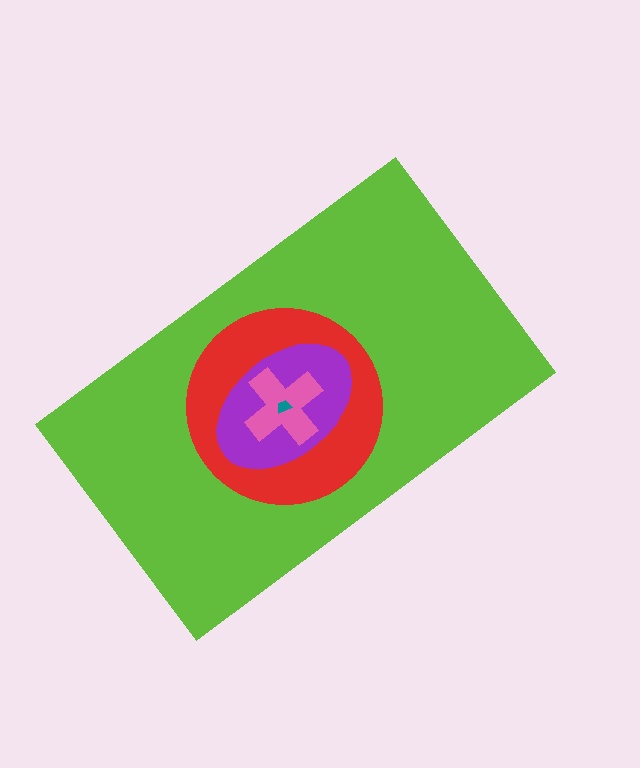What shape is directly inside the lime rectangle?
The red circle.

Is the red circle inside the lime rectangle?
Yes.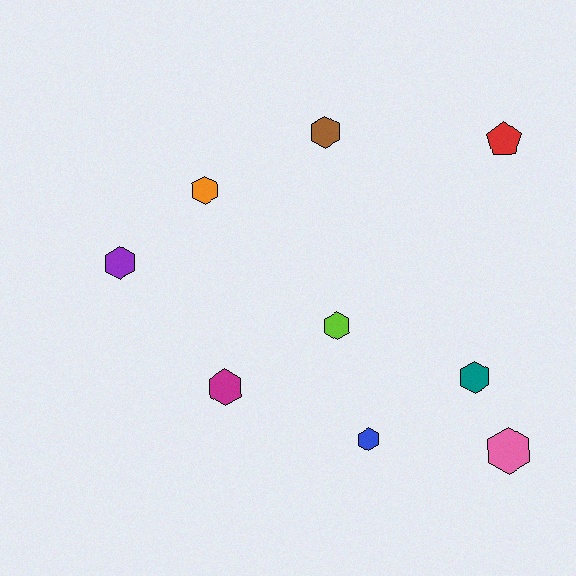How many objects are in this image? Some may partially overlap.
There are 9 objects.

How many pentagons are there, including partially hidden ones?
There is 1 pentagon.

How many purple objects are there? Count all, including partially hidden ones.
There is 1 purple object.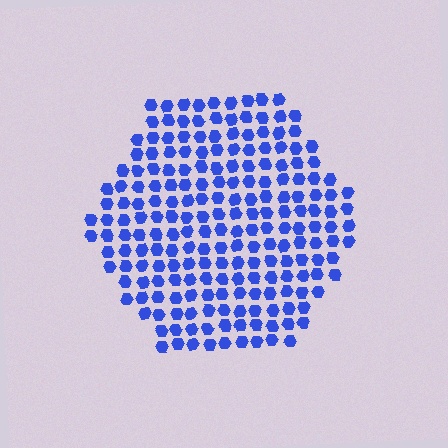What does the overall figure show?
The overall figure shows a hexagon.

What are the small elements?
The small elements are hexagons.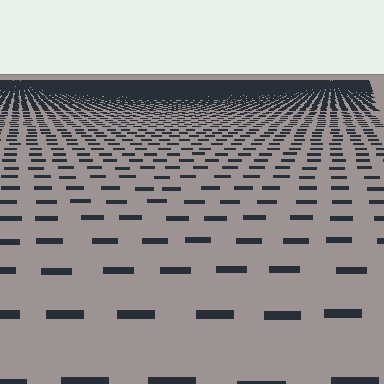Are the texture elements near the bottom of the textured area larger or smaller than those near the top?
Larger. Near the bottom, elements are closer to the viewer and appear at a bigger on-screen size.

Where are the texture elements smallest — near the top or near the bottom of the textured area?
Near the top.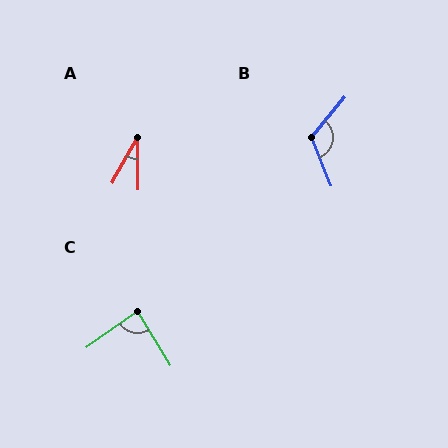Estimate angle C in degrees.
Approximately 86 degrees.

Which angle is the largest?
B, at approximately 118 degrees.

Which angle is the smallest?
A, at approximately 30 degrees.